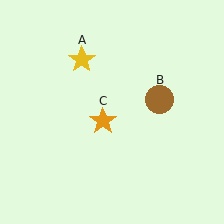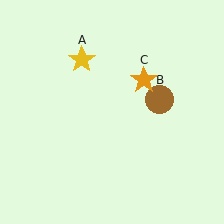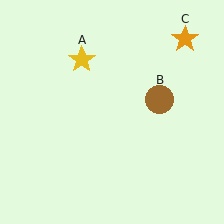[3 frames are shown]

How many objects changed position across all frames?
1 object changed position: orange star (object C).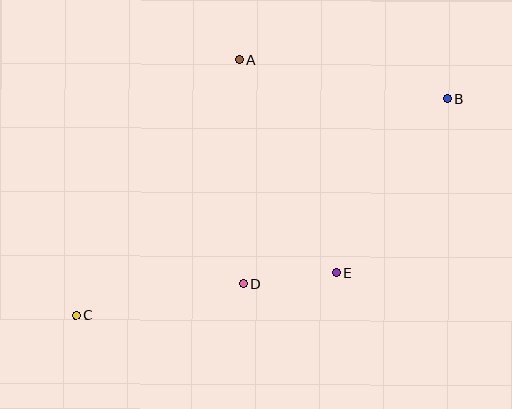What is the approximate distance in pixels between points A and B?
The distance between A and B is approximately 212 pixels.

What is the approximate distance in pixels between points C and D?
The distance between C and D is approximately 171 pixels.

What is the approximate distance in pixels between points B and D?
The distance between B and D is approximately 276 pixels.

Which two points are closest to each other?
Points D and E are closest to each other.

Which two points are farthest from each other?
Points B and C are farthest from each other.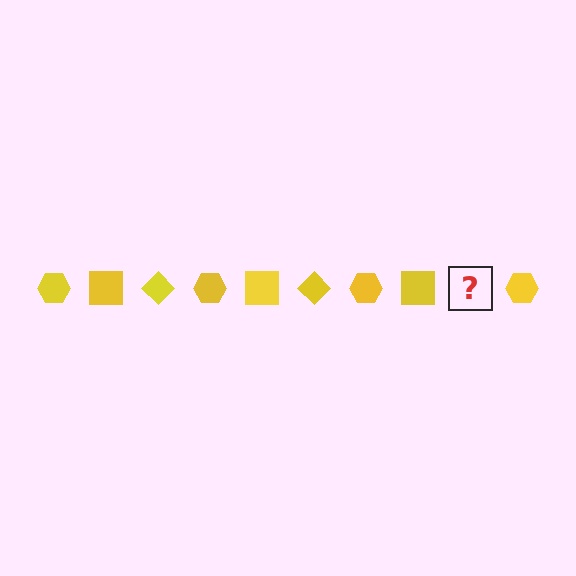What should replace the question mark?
The question mark should be replaced with a yellow diamond.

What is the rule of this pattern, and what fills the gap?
The rule is that the pattern cycles through hexagon, square, diamond shapes in yellow. The gap should be filled with a yellow diamond.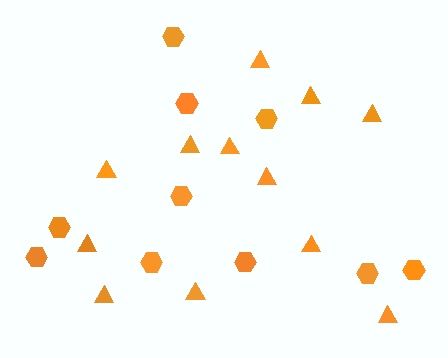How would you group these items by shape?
There are 2 groups: one group of hexagons (10) and one group of triangles (12).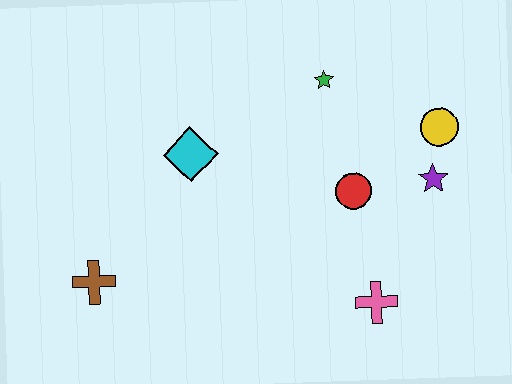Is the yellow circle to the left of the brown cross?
No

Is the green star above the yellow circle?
Yes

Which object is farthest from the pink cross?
The brown cross is farthest from the pink cross.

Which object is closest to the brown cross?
The cyan diamond is closest to the brown cross.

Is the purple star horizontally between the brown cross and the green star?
No